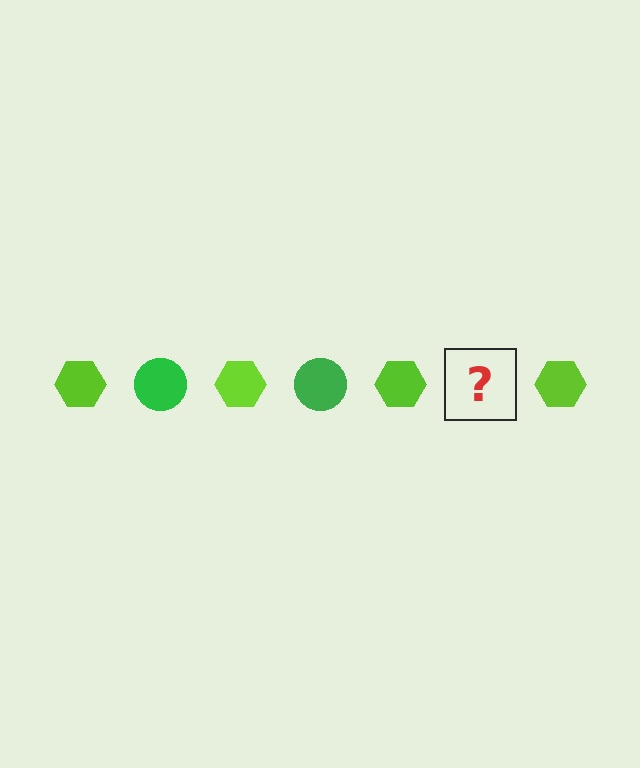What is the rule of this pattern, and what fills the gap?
The rule is that the pattern alternates between lime hexagon and green circle. The gap should be filled with a green circle.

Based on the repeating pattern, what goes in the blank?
The blank should be a green circle.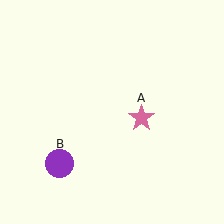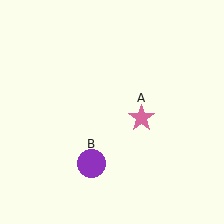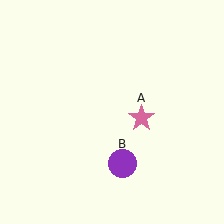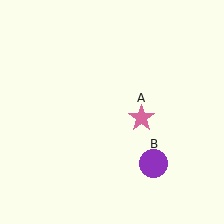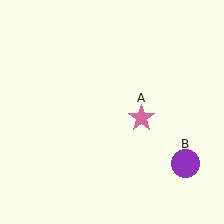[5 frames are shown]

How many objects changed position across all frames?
1 object changed position: purple circle (object B).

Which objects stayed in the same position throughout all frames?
Pink star (object A) remained stationary.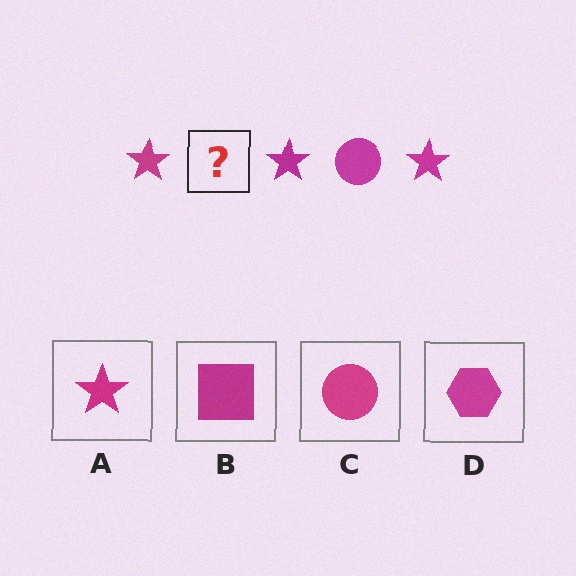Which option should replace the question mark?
Option C.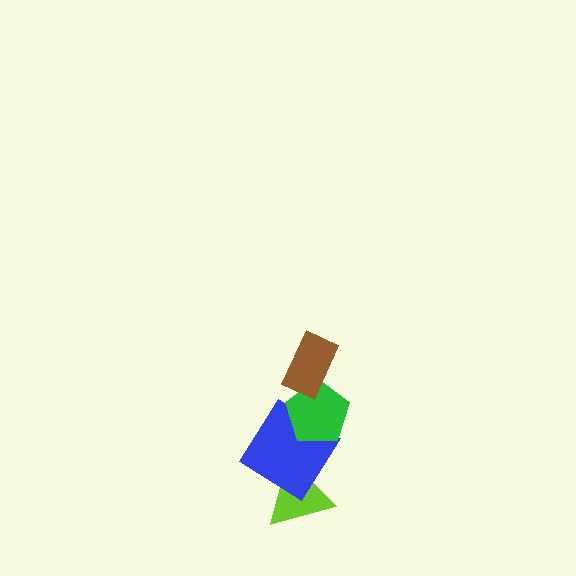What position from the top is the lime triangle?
The lime triangle is 4th from the top.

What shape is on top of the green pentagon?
The brown rectangle is on top of the green pentagon.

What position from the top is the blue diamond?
The blue diamond is 3rd from the top.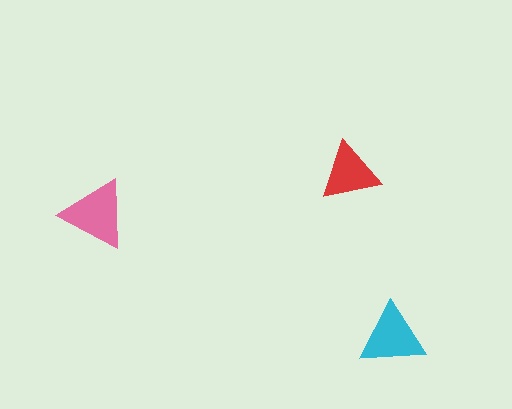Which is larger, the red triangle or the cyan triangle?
The cyan one.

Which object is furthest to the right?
The cyan triangle is rightmost.